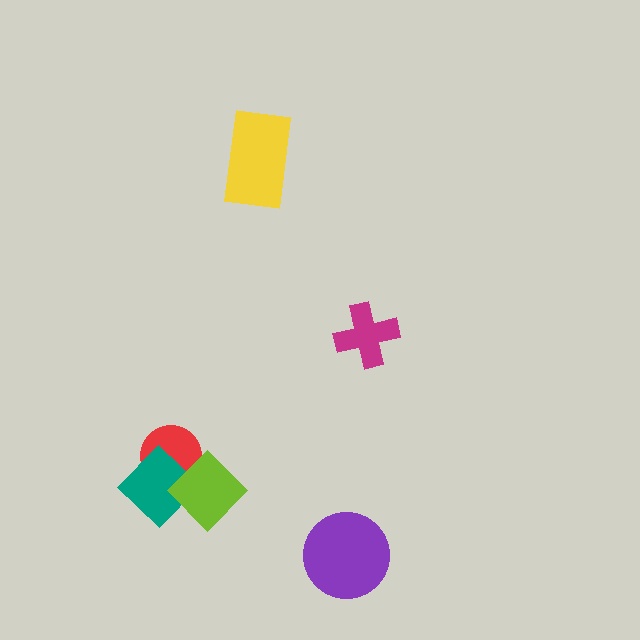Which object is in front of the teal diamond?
The lime diamond is in front of the teal diamond.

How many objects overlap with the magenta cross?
0 objects overlap with the magenta cross.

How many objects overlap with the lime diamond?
2 objects overlap with the lime diamond.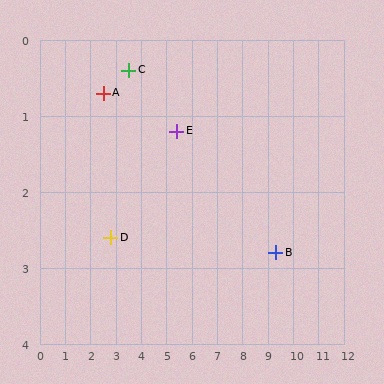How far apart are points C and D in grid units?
Points C and D are about 2.3 grid units apart.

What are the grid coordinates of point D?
Point D is at approximately (2.8, 2.6).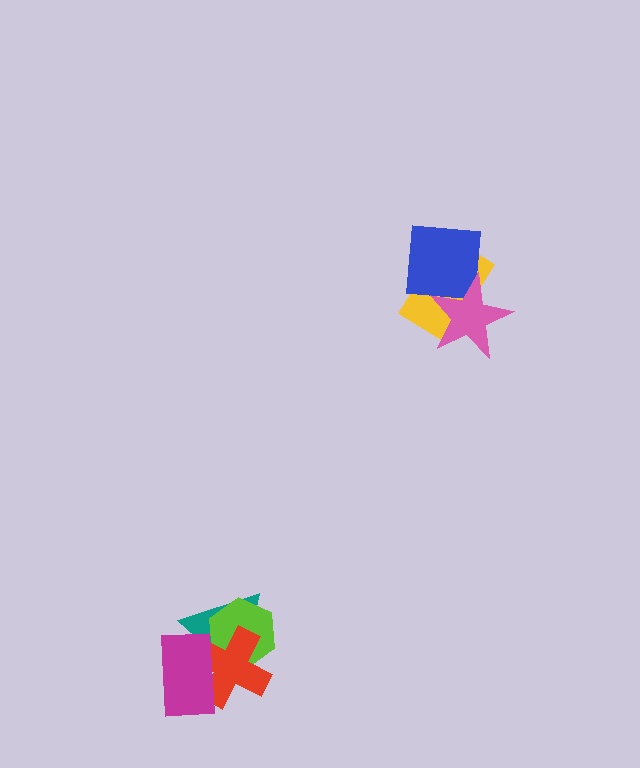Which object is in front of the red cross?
The magenta rectangle is in front of the red cross.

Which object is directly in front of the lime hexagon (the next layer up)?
The red cross is directly in front of the lime hexagon.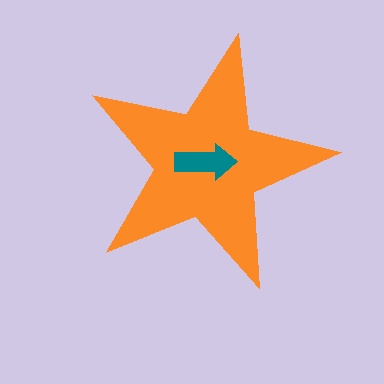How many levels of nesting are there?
2.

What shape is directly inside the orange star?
The teal arrow.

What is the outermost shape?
The orange star.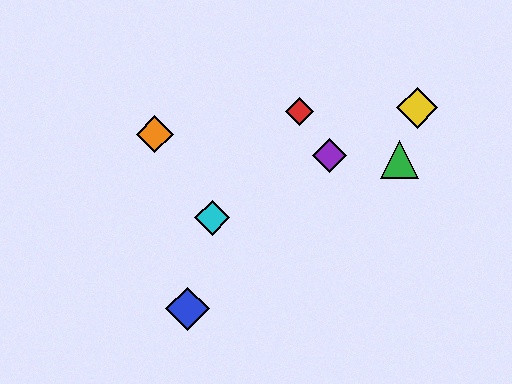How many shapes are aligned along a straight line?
3 shapes (the yellow diamond, the purple diamond, the cyan diamond) are aligned along a straight line.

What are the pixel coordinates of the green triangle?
The green triangle is at (400, 159).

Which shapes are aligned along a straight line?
The yellow diamond, the purple diamond, the cyan diamond are aligned along a straight line.